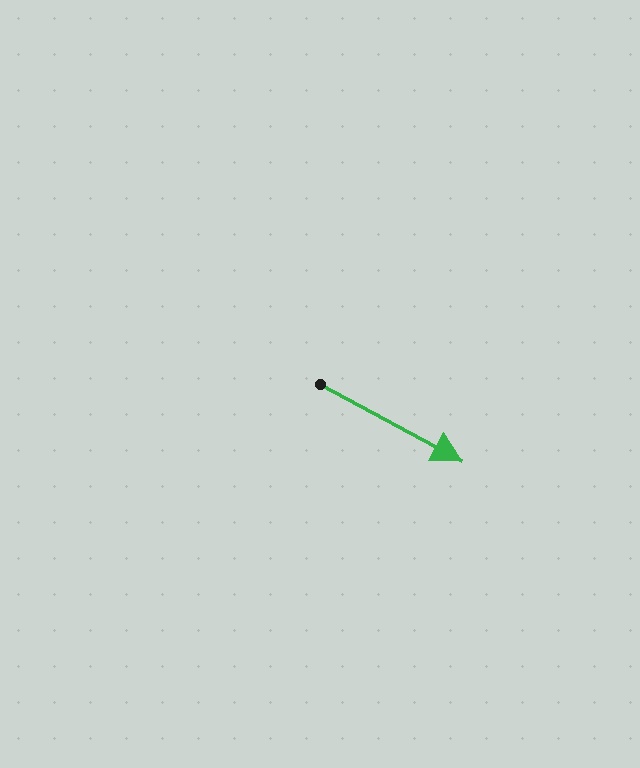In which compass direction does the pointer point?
Southeast.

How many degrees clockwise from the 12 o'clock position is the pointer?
Approximately 118 degrees.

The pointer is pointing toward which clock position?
Roughly 4 o'clock.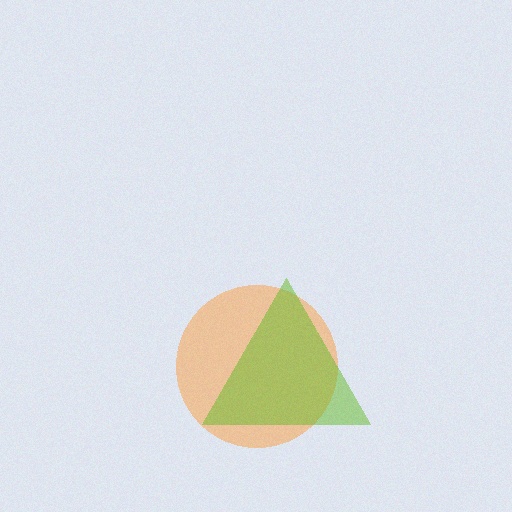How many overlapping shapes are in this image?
There are 2 overlapping shapes in the image.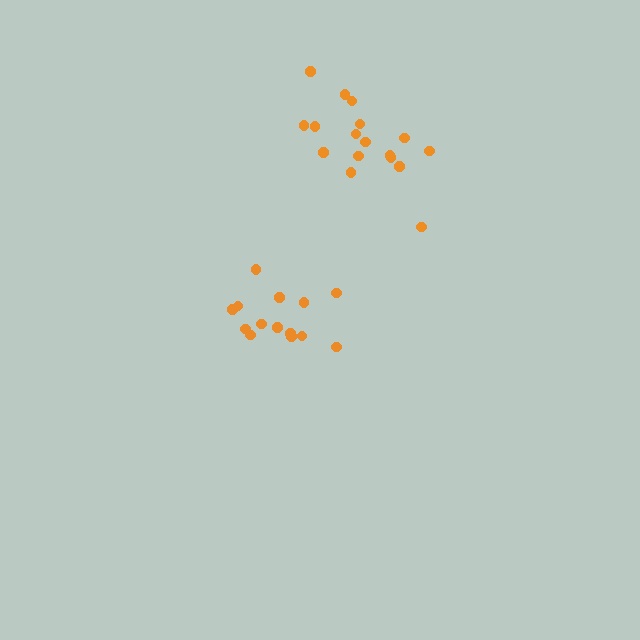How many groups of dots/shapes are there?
There are 2 groups.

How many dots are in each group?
Group 1: 14 dots, Group 2: 17 dots (31 total).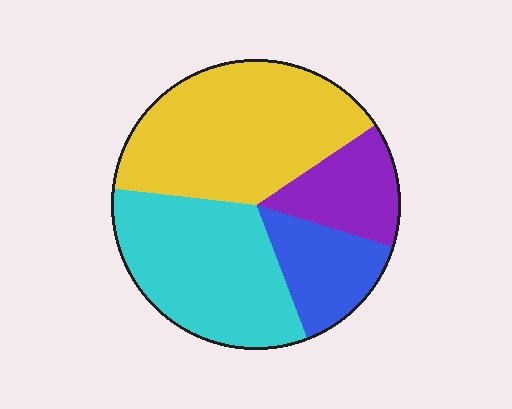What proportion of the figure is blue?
Blue takes up about one eighth (1/8) of the figure.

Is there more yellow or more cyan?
Yellow.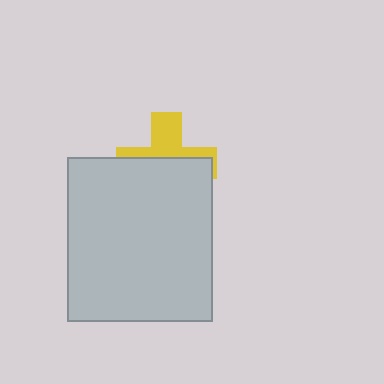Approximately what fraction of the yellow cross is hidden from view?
Roughly 59% of the yellow cross is hidden behind the light gray rectangle.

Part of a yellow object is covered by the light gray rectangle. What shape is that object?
It is a cross.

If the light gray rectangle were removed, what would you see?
You would see the complete yellow cross.